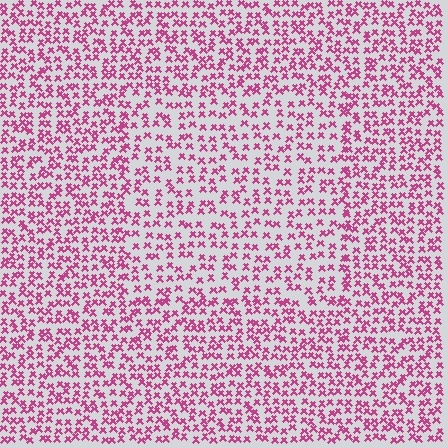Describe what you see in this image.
The image contains small magenta elements arranged at two different densities. A rectangle-shaped region is visible where the elements are less densely packed than the surrounding area.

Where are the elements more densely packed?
The elements are more densely packed outside the rectangle boundary.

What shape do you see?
I see a rectangle.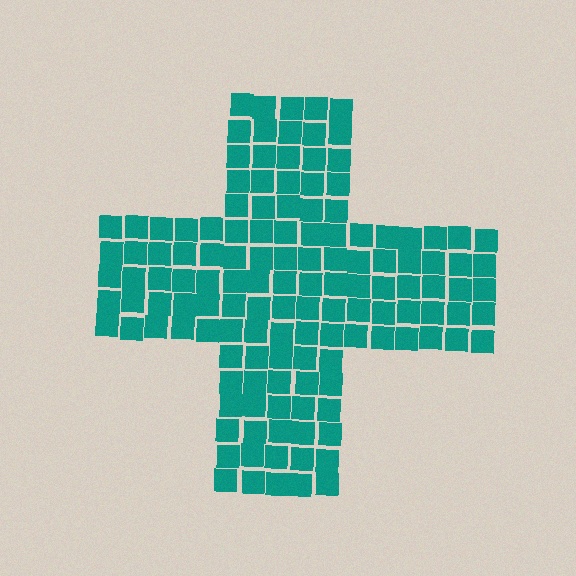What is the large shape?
The large shape is a cross.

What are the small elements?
The small elements are squares.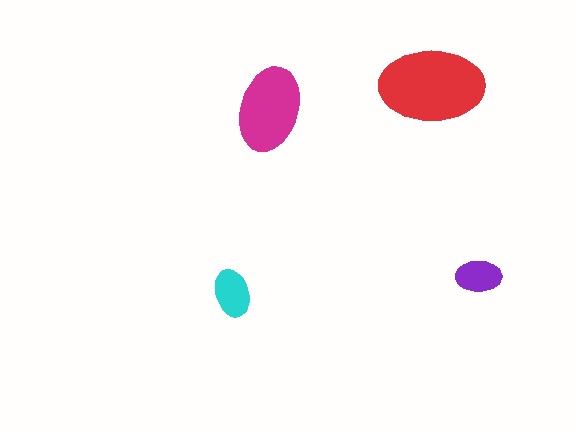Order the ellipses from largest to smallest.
the red one, the magenta one, the cyan one, the purple one.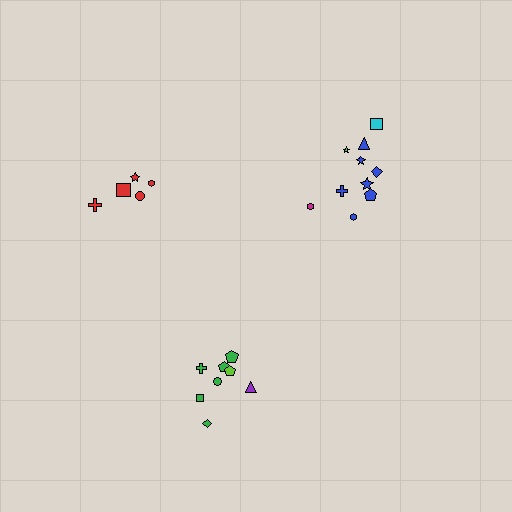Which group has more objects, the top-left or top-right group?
The top-right group.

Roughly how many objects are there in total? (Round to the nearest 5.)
Roughly 25 objects in total.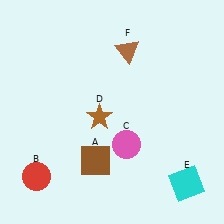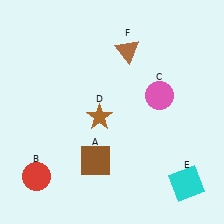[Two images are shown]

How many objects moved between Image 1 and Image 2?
1 object moved between the two images.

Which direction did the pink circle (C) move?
The pink circle (C) moved up.